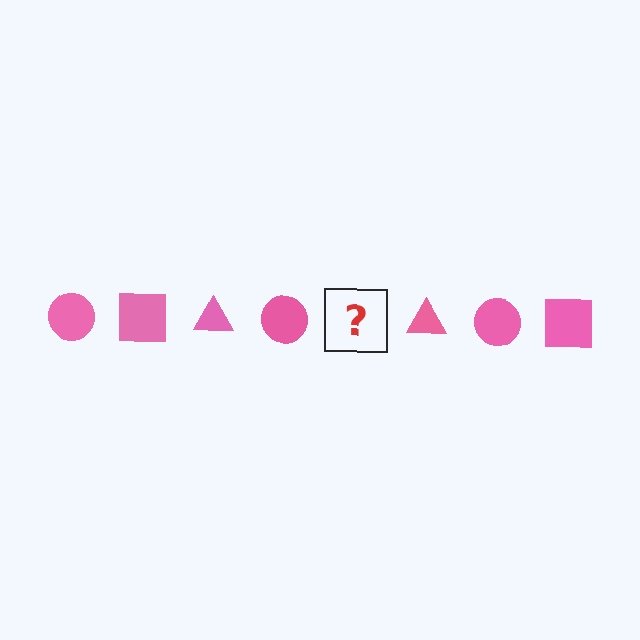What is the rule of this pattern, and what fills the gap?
The rule is that the pattern cycles through circle, square, triangle shapes in pink. The gap should be filled with a pink square.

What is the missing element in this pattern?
The missing element is a pink square.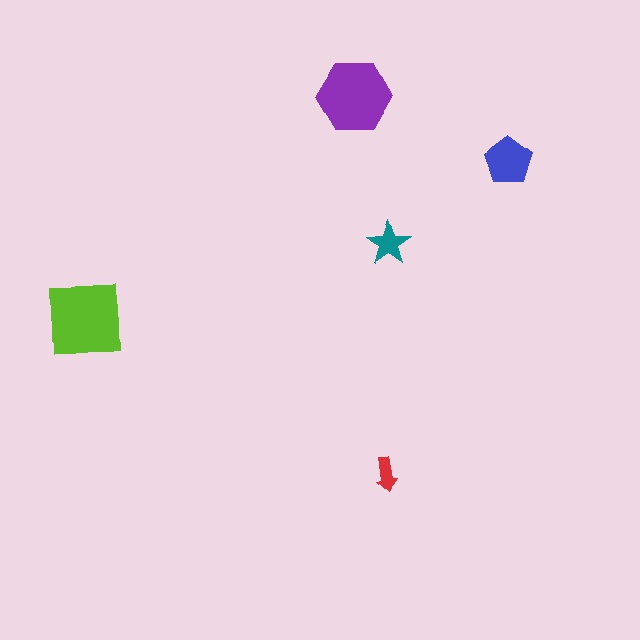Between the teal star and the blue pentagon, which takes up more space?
The blue pentagon.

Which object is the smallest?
The red arrow.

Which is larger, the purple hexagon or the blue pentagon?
The purple hexagon.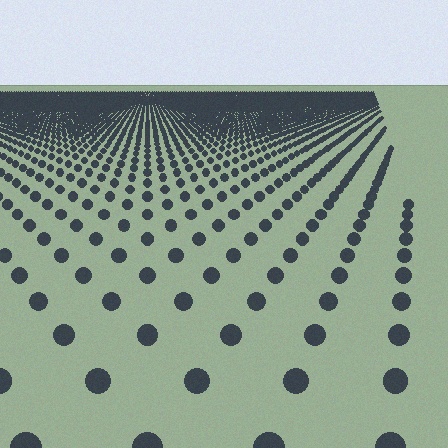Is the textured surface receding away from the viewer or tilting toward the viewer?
The surface is receding away from the viewer. Texture elements get smaller and denser toward the top.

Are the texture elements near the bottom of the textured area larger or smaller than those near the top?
Larger. Near the bottom, elements are closer to the viewer and appear at a bigger on-screen size.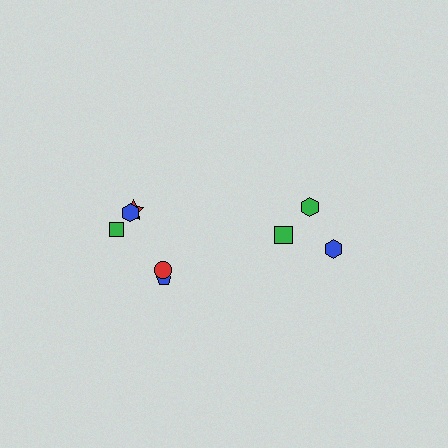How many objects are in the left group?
There are 5 objects.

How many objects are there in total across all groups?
There are 8 objects.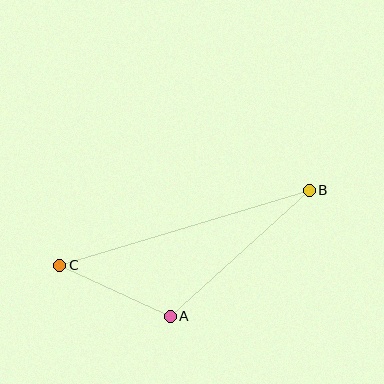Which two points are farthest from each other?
Points B and C are farthest from each other.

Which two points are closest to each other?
Points A and C are closest to each other.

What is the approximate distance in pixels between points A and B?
The distance between A and B is approximately 188 pixels.